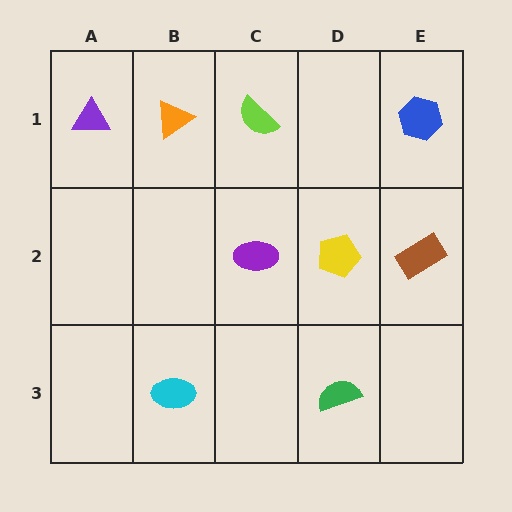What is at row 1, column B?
An orange triangle.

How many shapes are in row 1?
4 shapes.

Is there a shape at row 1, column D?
No, that cell is empty.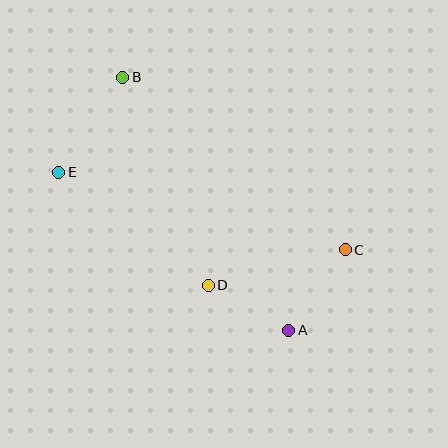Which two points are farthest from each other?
Points A and B are farthest from each other.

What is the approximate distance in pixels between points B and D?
The distance between B and D is approximately 224 pixels.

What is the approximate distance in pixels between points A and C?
The distance between A and C is approximately 98 pixels.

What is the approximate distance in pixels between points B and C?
The distance between B and C is approximately 281 pixels.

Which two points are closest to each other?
Points A and D are closest to each other.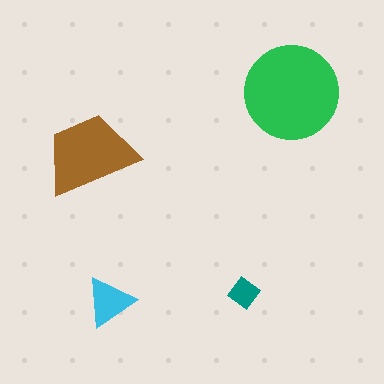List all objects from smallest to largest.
The teal diamond, the cyan triangle, the brown trapezoid, the green circle.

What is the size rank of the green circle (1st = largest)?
1st.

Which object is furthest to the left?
The brown trapezoid is leftmost.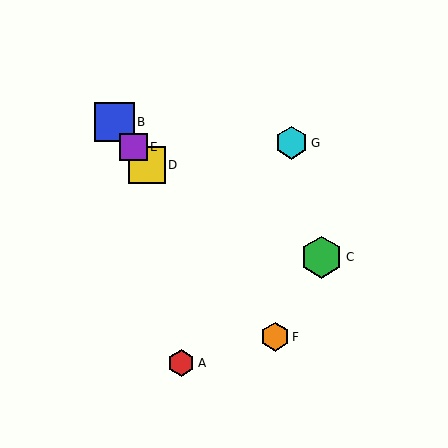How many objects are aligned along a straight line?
4 objects (B, D, E, F) are aligned along a straight line.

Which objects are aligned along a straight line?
Objects B, D, E, F are aligned along a straight line.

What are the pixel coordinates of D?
Object D is at (147, 165).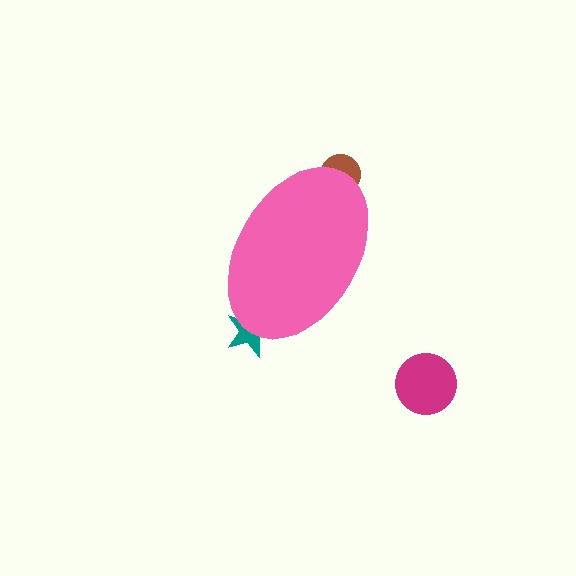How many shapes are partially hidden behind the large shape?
2 shapes are partially hidden.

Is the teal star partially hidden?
Yes, the teal star is partially hidden behind the pink ellipse.